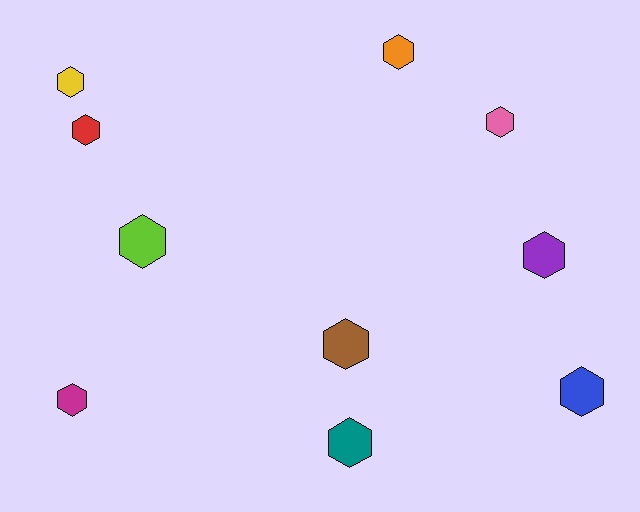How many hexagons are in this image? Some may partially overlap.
There are 10 hexagons.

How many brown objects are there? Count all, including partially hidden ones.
There is 1 brown object.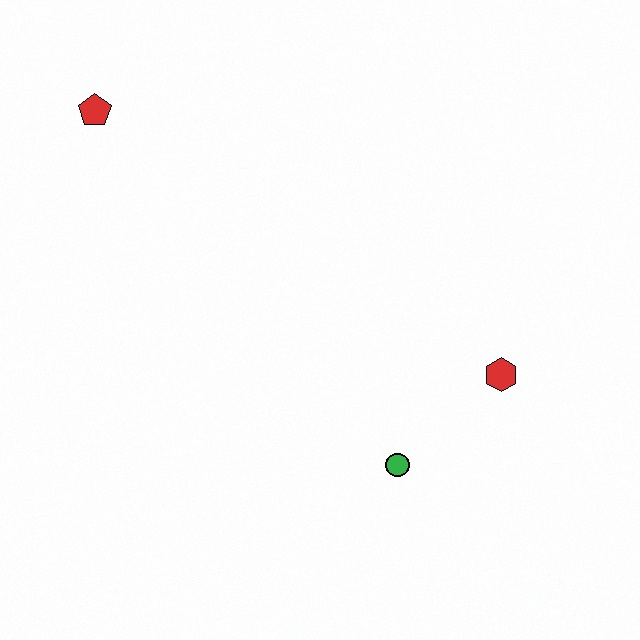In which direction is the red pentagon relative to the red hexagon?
The red pentagon is to the left of the red hexagon.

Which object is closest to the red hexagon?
The green circle is closest to the red hexagon.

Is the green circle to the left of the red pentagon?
No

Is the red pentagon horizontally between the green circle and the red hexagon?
No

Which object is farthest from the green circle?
The red pentagon is farthest from the green circle.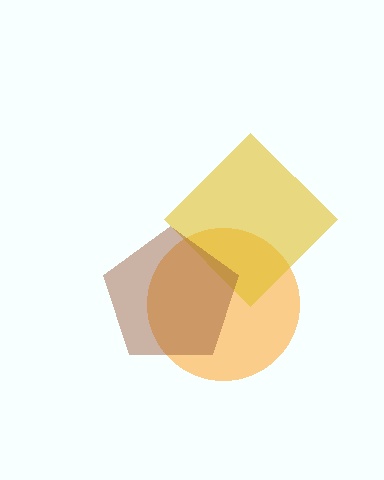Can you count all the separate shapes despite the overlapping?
Yes, there are 3 separate shapes.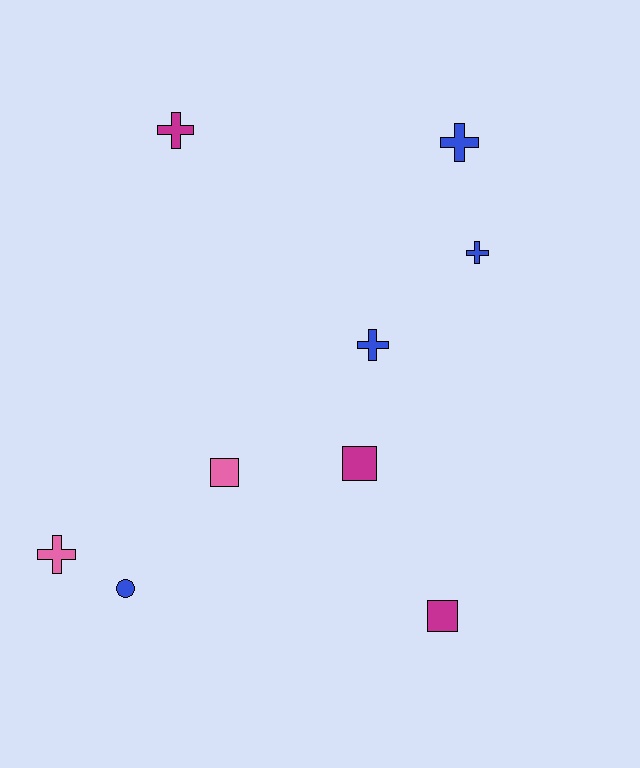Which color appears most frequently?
Blue, with 4 objects.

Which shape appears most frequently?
Cross, with 5 objects.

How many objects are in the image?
There are 9 objects.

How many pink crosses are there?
There is 1 pink cross.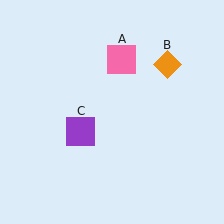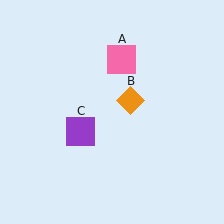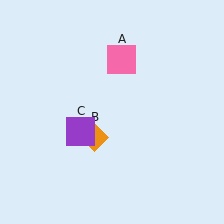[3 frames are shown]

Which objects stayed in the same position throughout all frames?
Pink square (object A) and purple square (object C) remained stationary.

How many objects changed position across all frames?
1 object changed position: orange diamond (object B).